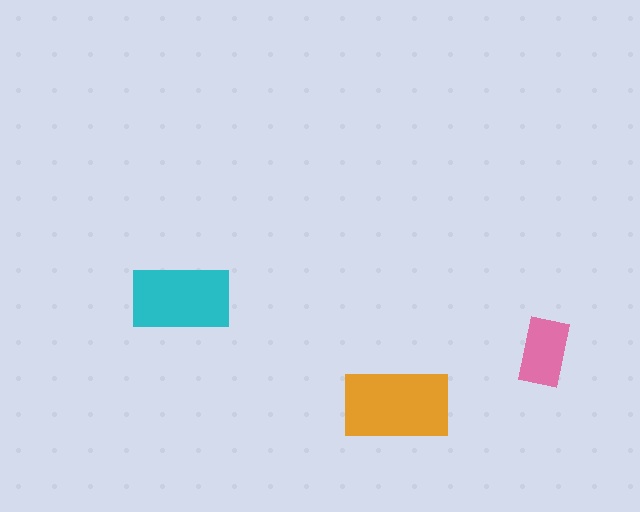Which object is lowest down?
The orange rectangle is bottommost.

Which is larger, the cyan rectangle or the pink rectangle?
The cyan one.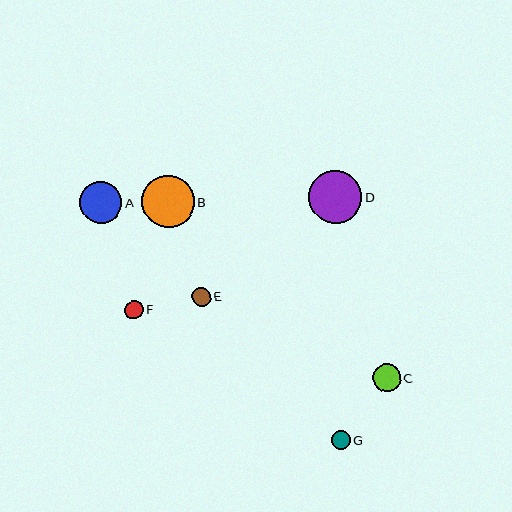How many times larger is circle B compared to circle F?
Circle B is approximately 2.8 times the size of circle F.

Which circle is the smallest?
Circle F is the smallest with a size of approximately 18 pixels.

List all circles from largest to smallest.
From largest to smallest: D, B, A, C, E, G, F.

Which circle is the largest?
Circle D is the largest with a size of approximately 53 pixels.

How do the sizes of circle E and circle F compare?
Circle E and circle F are approximately the same size.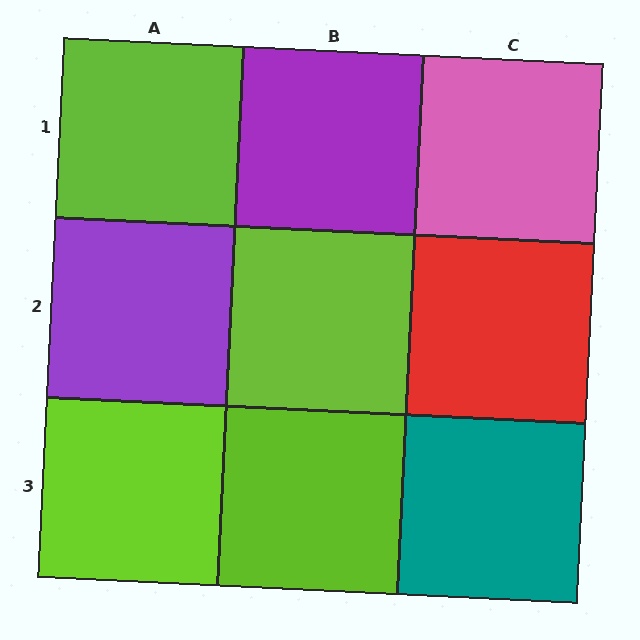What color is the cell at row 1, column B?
Purple.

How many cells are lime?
4 cells are lime.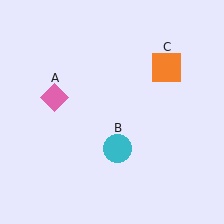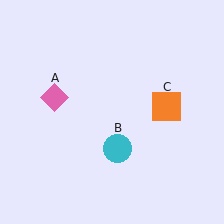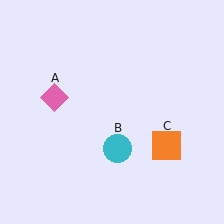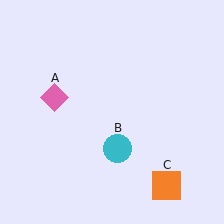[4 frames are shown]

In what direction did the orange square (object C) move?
The orange square (object C) moved down.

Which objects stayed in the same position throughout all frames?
Pink diamond (object A) and cyan circle (object B) remained stationary.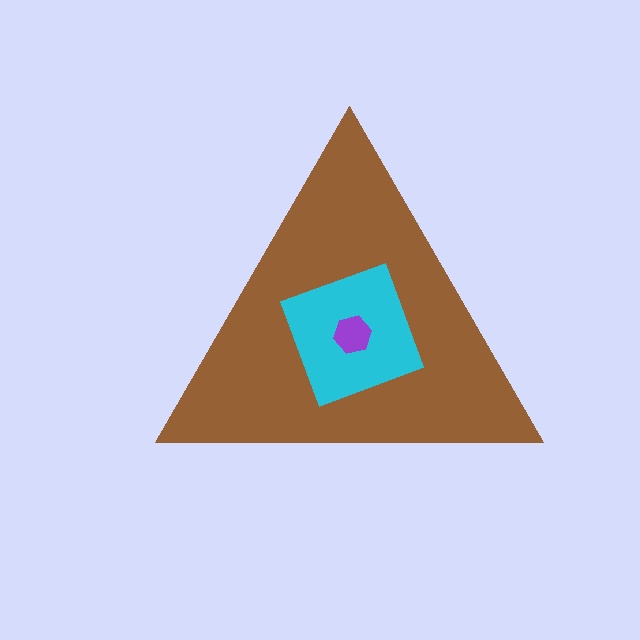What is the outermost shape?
The brown triangle.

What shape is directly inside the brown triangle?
The cyan diamond.